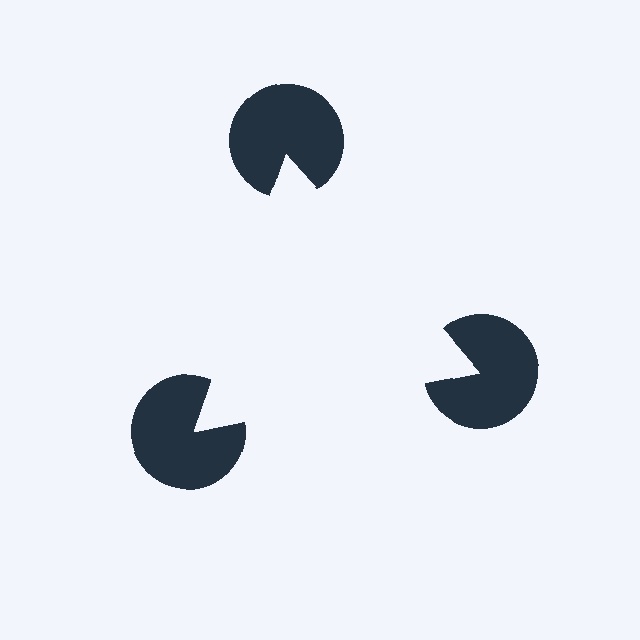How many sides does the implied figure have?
3 sides.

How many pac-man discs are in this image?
There are 3 — one at each vertex of the illusory triangle.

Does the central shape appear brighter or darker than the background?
It typically appears slightly brighter than the background, even though no actual brightness change is drawn.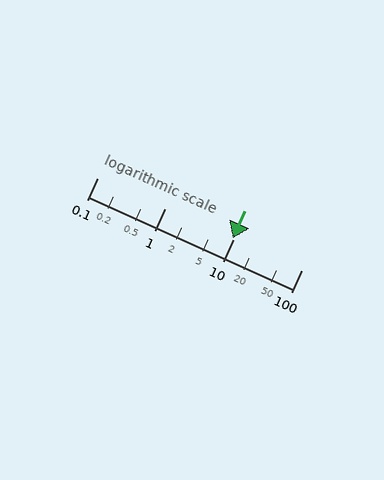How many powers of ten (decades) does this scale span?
The scale spans 3 decades, from 0.1 to 100.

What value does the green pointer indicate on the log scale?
The pointer indicates approximately 9.8.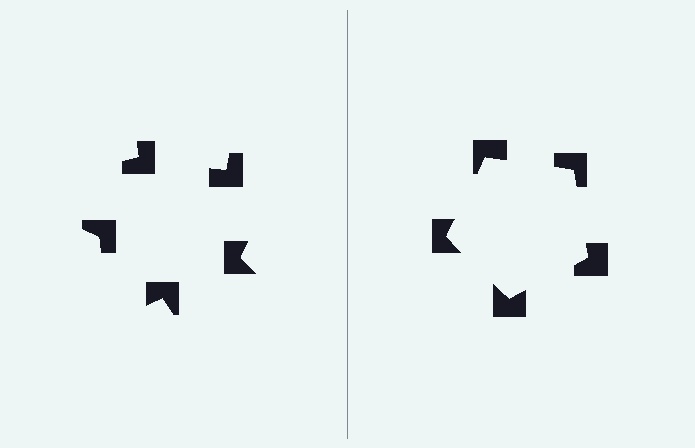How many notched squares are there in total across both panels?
10 — 5 on each side.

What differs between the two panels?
The notched squares are positioned identically on both sides; only the wedge orientations differ. On the right they align to a pentagon; on the left they are misaligned.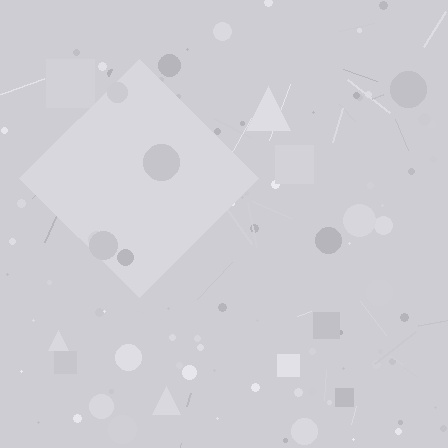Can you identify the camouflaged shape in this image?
The camouflaged shape is a diamond.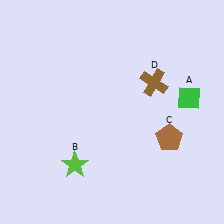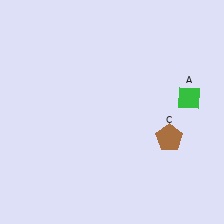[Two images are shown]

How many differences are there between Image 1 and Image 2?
There are 2 differences between the two images.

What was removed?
The brown cross (D), the lime star (B) were removed in Image 2.